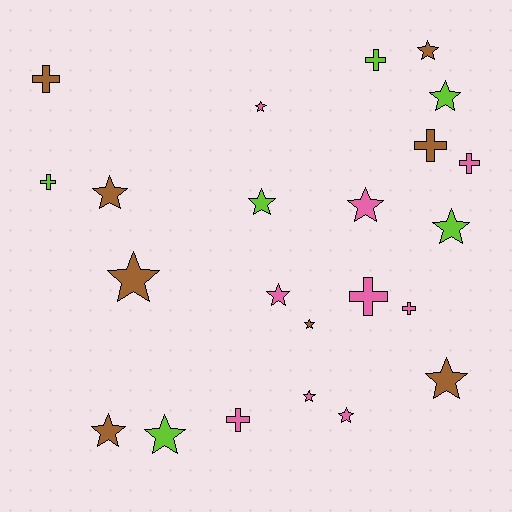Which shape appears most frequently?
Star, with 15 objects.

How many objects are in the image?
There are 23 objects.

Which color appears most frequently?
Pink, with 9 objects.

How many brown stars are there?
There are 6 brown stars.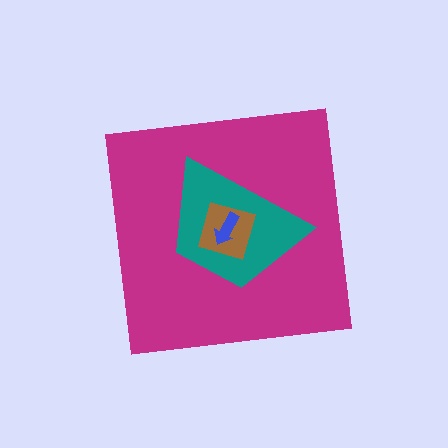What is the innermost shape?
The blue arrow.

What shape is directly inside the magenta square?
The teal trapezoid.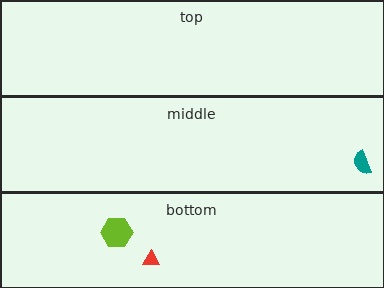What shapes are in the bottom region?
The red triangle, the lime hexagon.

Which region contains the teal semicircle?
The middle region.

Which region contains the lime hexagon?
The bottom region.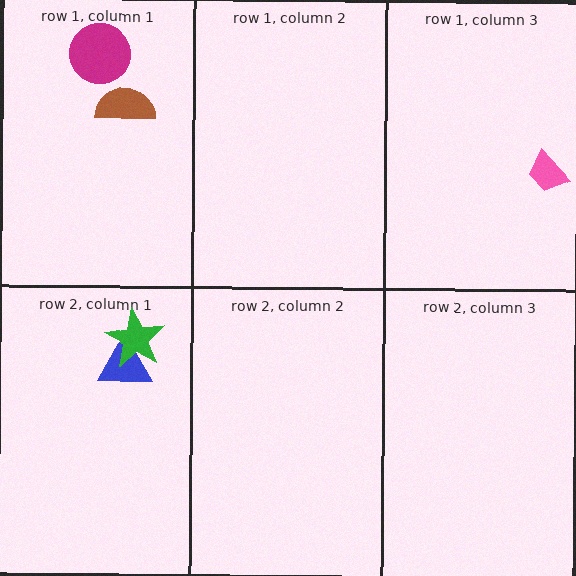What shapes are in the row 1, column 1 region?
The brown semicircle, the magenta circle.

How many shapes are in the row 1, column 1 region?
2.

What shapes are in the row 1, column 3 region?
The pink trapezoid.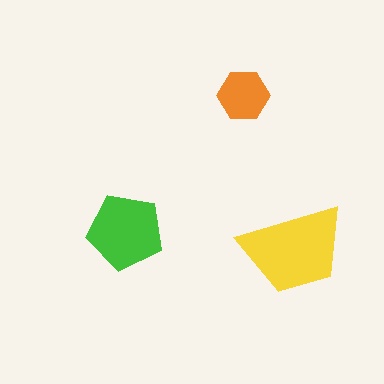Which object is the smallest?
The orange hexagon.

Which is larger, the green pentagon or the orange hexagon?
The green pentagon.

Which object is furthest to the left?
The green pentagon is leftmost.